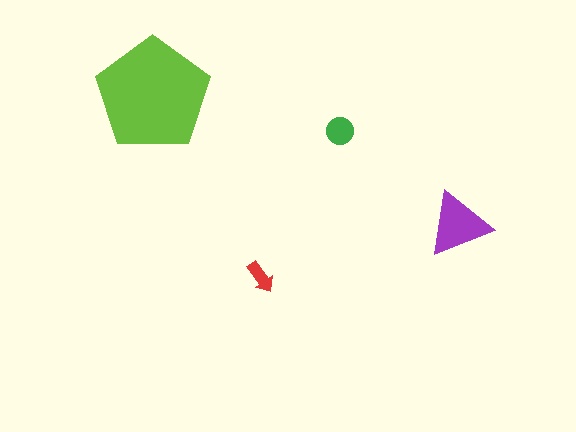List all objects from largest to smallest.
The lime pentagon, the purple triangle, the green circle, the red arrow.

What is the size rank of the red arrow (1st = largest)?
4th.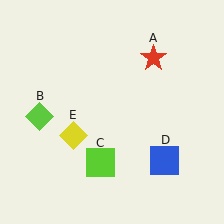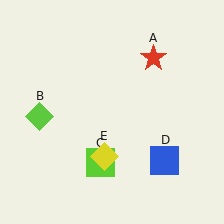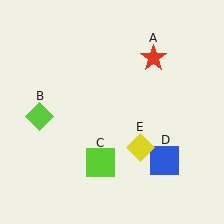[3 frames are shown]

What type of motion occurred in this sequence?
The yellow diamond (object E) rotated counterclockwise around the center of the scene.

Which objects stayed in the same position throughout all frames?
Red star (object A) and lime diamond (object B) and lime square (object C) and blue square (object D) remained stationary.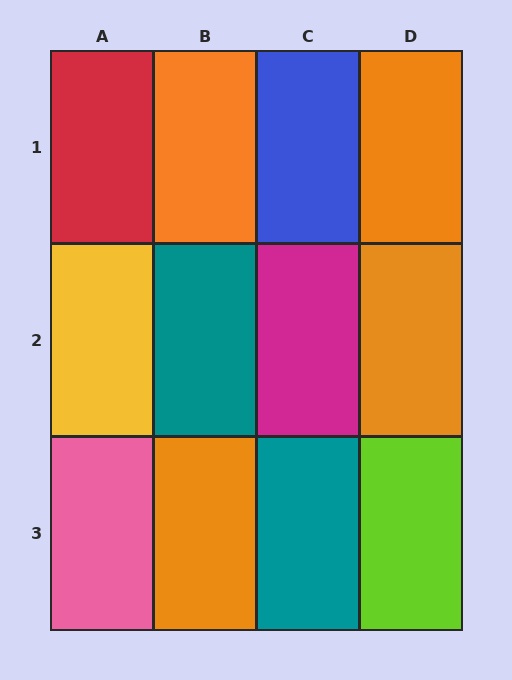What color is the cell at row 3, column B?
Orange.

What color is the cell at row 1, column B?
Orange.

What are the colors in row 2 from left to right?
Yellow, teal, magenta, orange.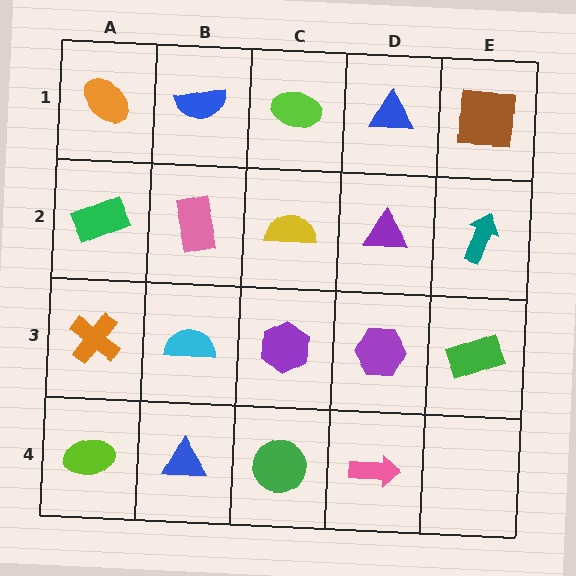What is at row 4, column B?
A blue triangle.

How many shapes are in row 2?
5 shapes.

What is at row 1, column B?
A blue semicircle.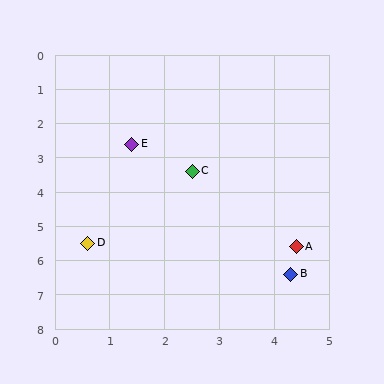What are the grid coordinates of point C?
Point C is at approximately (2.5, 3.4).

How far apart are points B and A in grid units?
Points B and A are about 0.8 grid units apart.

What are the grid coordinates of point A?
Point A is at approximately (4.4, 5.6).